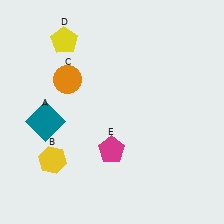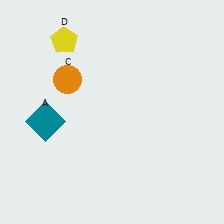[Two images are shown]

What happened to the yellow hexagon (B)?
The yellow hexagon (B) was removed in Image 2. It was in the bottom-left area of Image 1.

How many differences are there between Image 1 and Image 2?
There are 2 differences between the two images.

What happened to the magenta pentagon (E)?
The magenta pentagon (E) was removed in Image 2. It was in the bottom-left area of Image 1.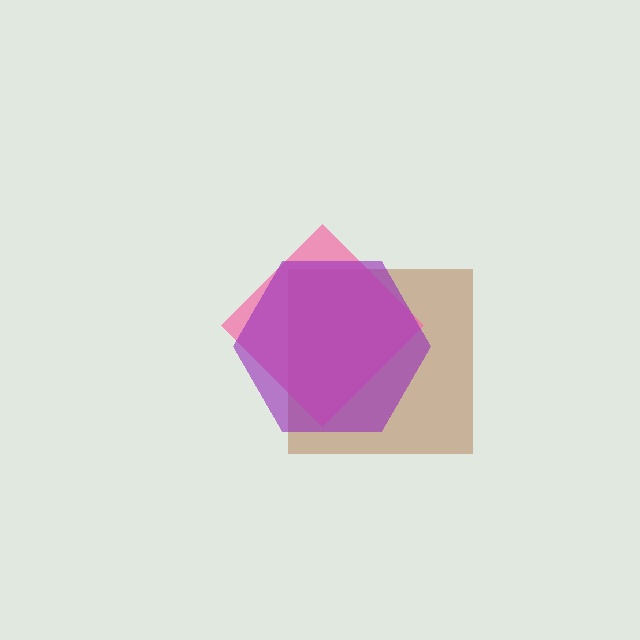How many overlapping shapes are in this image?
There are 3 overlapping shapes in the image.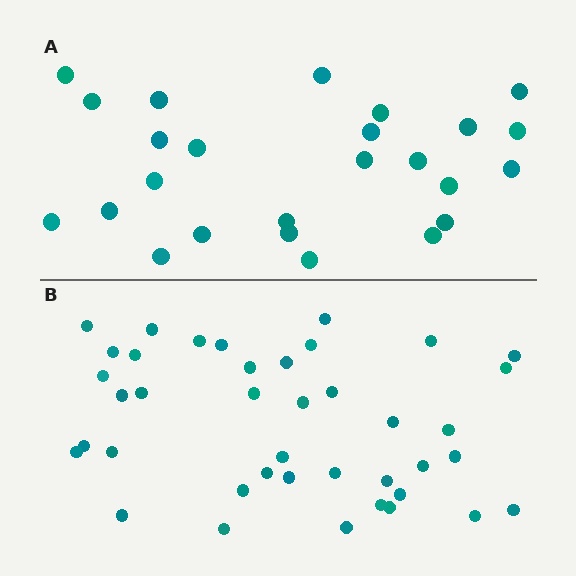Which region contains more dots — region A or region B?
Region B (the bottom region) has more dots.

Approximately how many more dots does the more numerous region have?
Region B has approximately 15 more dots than region A.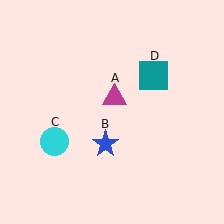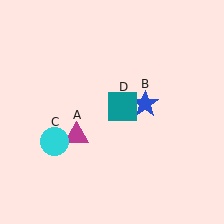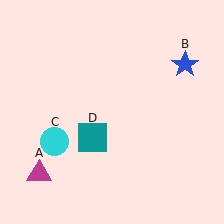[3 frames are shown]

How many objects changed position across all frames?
3 objects changed position: magenta triangle (object A), blue star (object B), teal square (object D).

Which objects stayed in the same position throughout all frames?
Cyan circle (object C) remained stationary.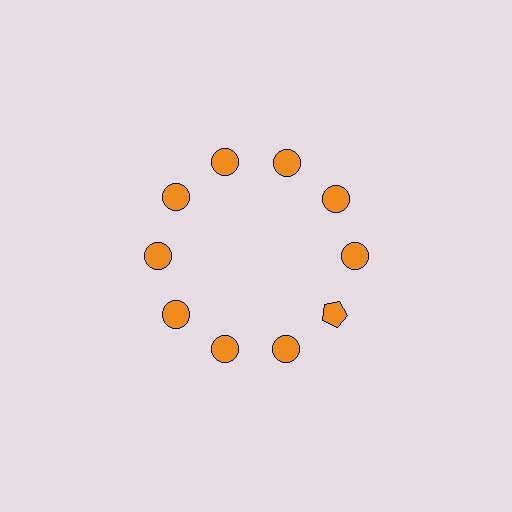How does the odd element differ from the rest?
It has a different shape: pentagon instead of circle.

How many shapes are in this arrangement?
There are 10 shapes arranged in a ring pattern.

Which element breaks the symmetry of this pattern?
The orange pentagon at roughly the 4 o'clock position breaks the symmetry. All other shapes are orange circles.